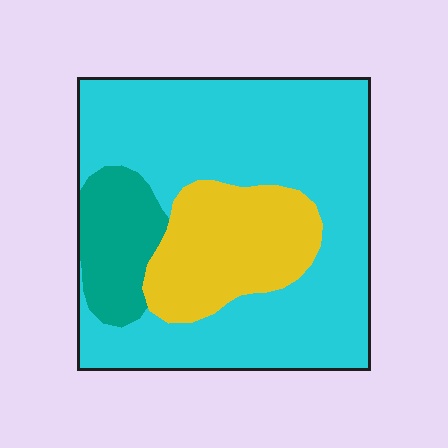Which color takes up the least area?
Teal, at roughly 10%.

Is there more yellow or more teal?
Yellow.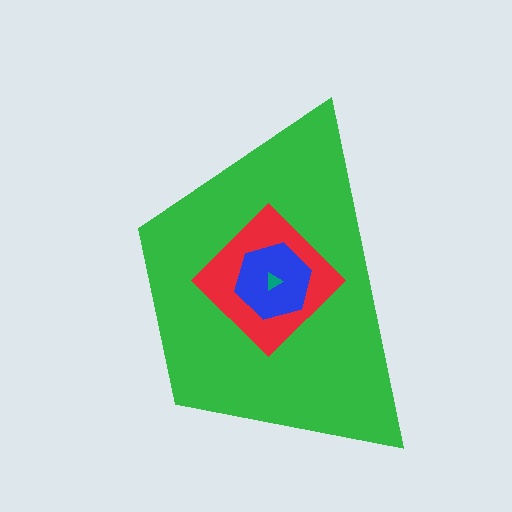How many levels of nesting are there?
4.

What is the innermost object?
The teal triangle.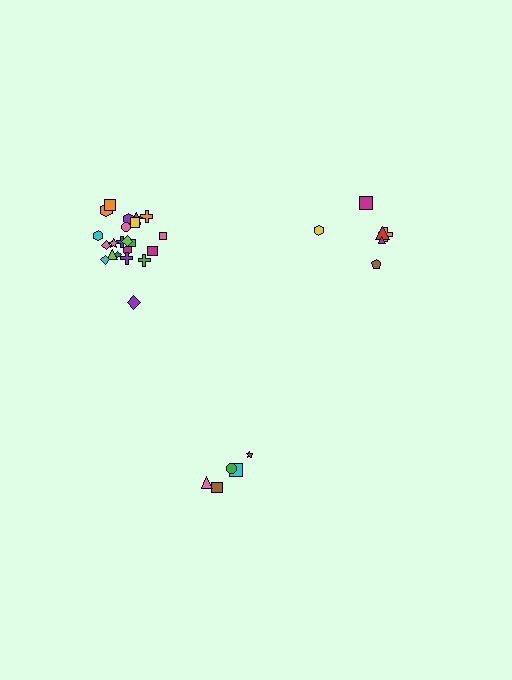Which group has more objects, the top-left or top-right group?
The top-left group.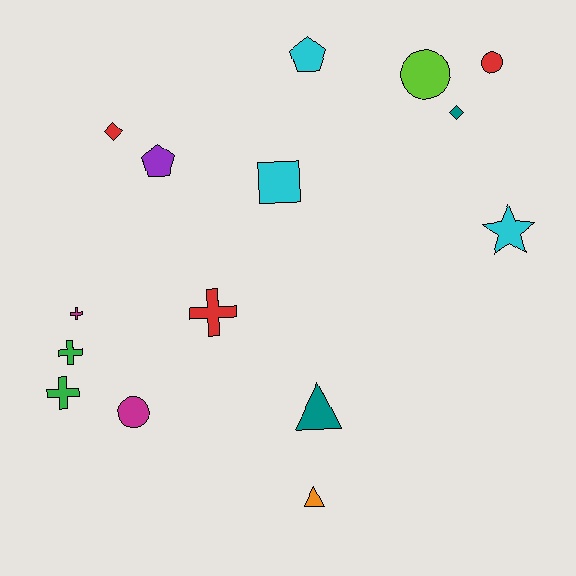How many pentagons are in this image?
There are 2 pentagons.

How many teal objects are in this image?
There are 2 teal objects.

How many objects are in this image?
There are 15 objects.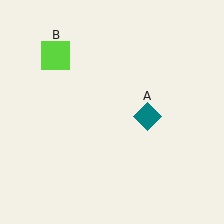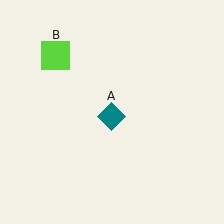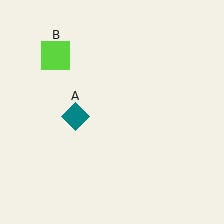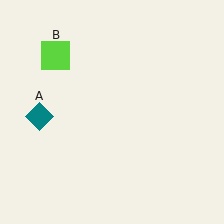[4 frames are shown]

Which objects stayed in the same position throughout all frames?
Lime square (object B) remained stationary.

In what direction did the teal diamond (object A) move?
The teal diamond (object A) moved left.